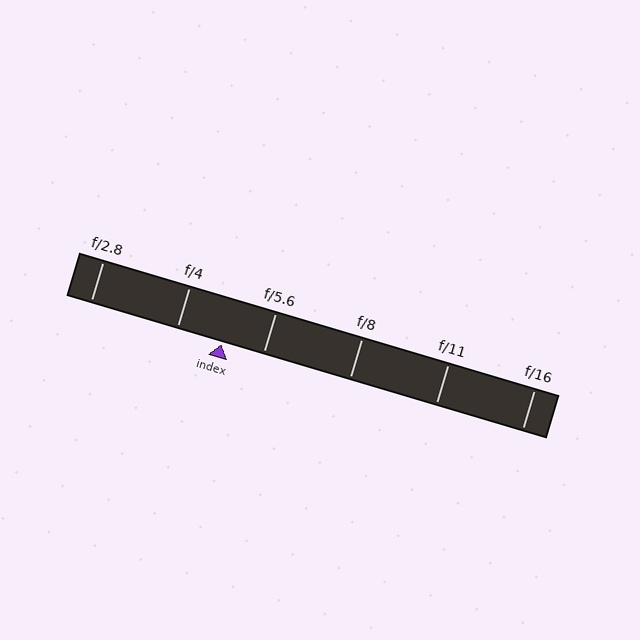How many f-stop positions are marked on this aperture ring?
There are 6 f-stop positions marked.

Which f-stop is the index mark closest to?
The index mark is closest to f/5.6.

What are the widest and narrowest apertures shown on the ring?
The widest aperture shown is f/2.8 and the narrowest is f/16.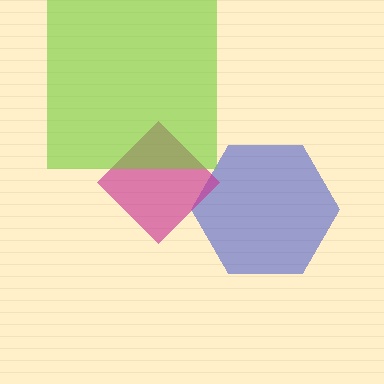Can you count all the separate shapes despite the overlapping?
Yes, there are 3 separate shapes.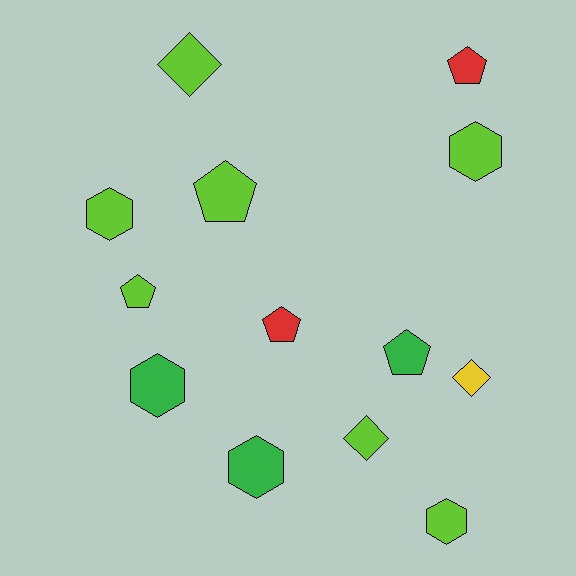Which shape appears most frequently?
Pentagon, with 5 objects.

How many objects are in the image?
There are 13 objects.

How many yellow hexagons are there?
There are no yellow hexagons.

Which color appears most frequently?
Lime, with 7 objects.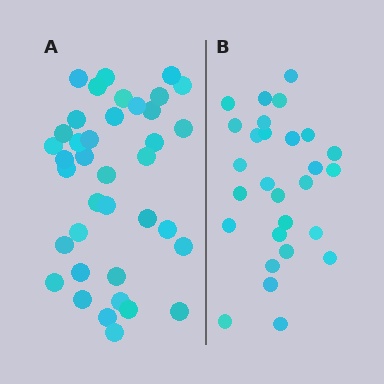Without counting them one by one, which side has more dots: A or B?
Region A (the left region) has more dots.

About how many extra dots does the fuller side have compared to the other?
Region A has roughly 10 or so more dots than region B.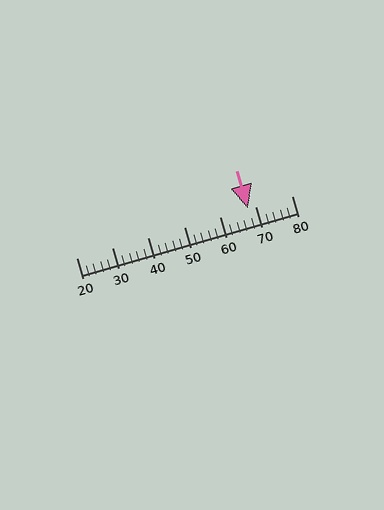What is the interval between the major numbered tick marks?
The major tick marks are spaced 10 units apart.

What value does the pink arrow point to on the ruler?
The pink arrow points to approximately 68.